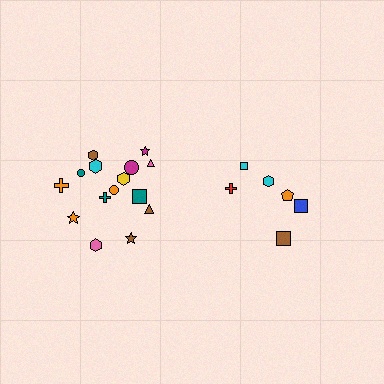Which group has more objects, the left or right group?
The left group.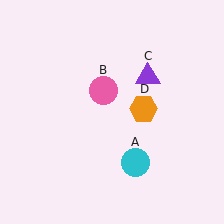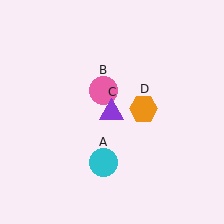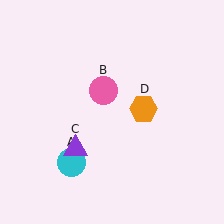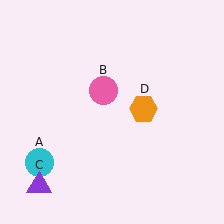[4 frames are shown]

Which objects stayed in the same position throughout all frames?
Pink circle (object B) and orange hexagon (object D) remained stationary.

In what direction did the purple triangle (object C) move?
The purple triangle (object C) moved down and to the left.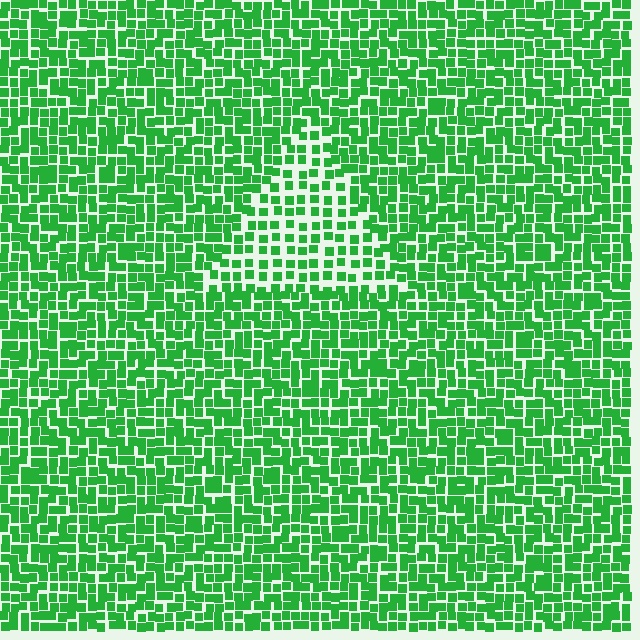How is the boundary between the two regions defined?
The boundary is defined by a change in element density (approximately 1.8x ratio). All elements are the same color, size, and shape.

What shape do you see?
I see a triangle.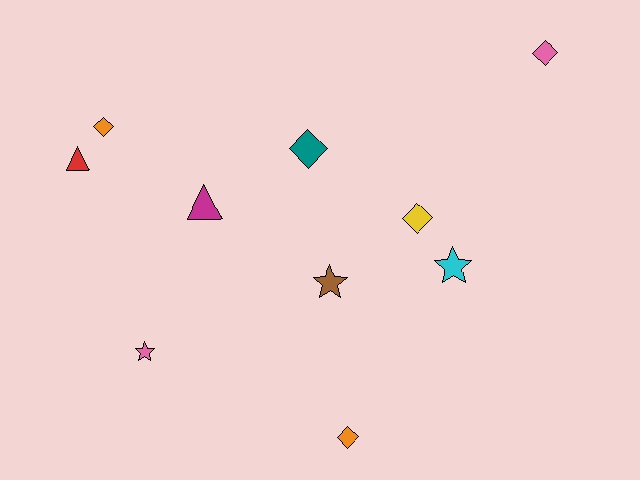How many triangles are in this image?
There are 2 triangles.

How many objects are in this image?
There are 10 objects.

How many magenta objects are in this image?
There is 1 magenta object.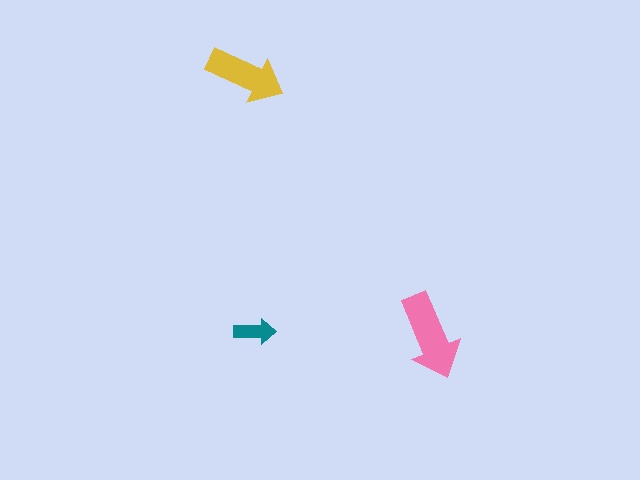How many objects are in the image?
There are 3 objects in the image.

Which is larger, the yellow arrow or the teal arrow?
The yellow one.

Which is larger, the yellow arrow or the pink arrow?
The pink one.